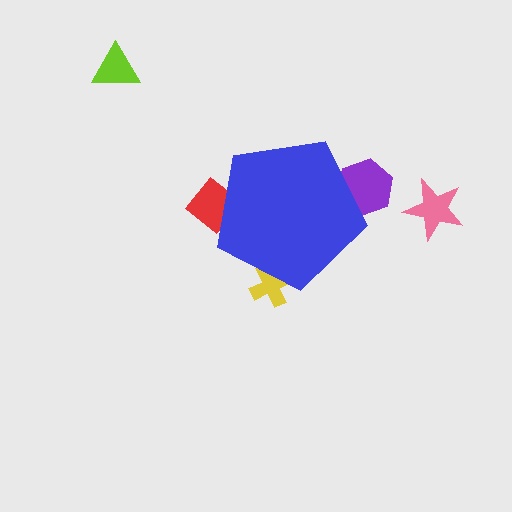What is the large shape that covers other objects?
A blue pentagon.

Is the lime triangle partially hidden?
No, the lime triangle is fully visible.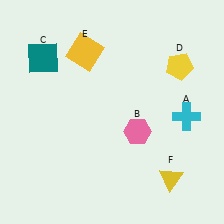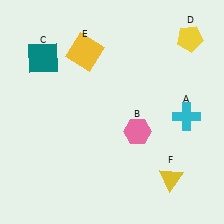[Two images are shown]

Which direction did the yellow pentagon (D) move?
The yellow pentagon (D) moved up.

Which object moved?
The yellow pentagon (D) moved up.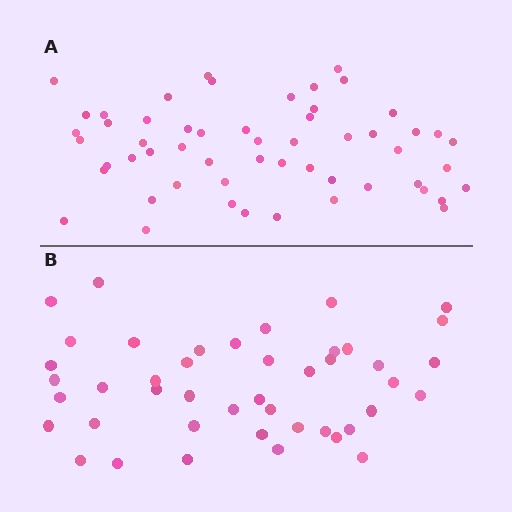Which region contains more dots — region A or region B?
Region A (the top region) has more dots.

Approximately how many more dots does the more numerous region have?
Region A has roughly 12 or so more dots than region B.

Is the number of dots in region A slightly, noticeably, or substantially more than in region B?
Region A has noticeably more, but not dramatically so. The ratio is roughly 1.2 to 1.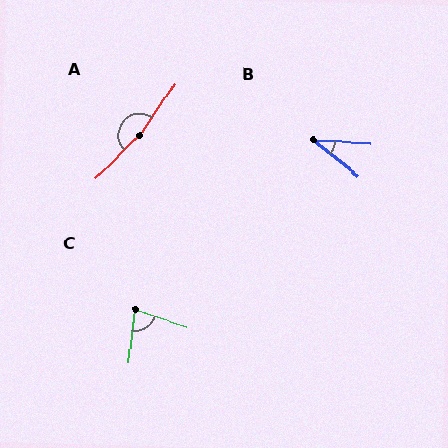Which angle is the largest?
A, at approximately 170 degrees.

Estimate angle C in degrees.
Approximately 79 degrees.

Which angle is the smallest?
B, at approximately 36 degrees.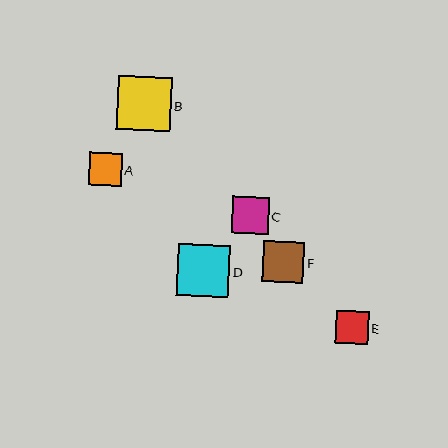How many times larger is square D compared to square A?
Square D is approximately 1.6 times the size of square A.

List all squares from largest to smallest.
From largest to smallest: B, D, F, C, E, A.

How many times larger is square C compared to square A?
Square C is approximately 1.1 times the size of square A.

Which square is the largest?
Square B is the largest with a size of approximately 53 pixels.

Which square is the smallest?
Square A is the smallest with a size of approximately 32 pixels.